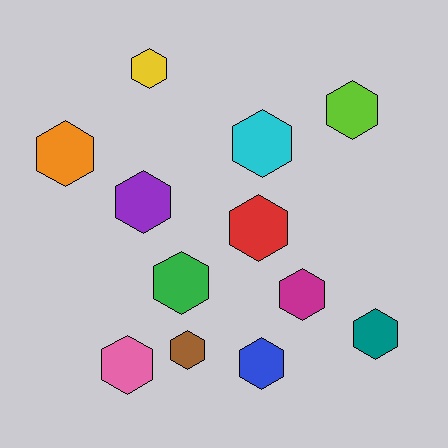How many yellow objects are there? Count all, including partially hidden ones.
There is 1 yellow object.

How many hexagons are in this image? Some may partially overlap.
There are 12 hexagons.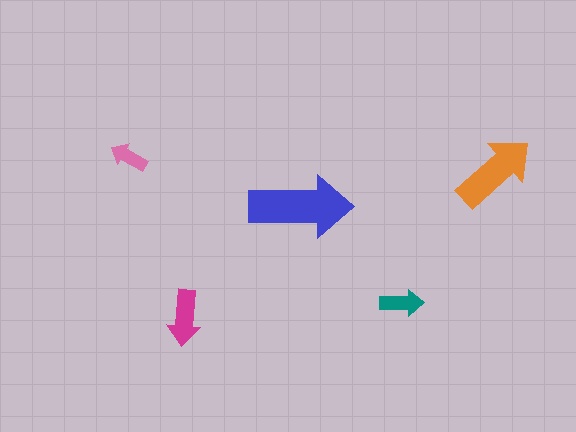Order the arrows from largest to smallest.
the blue one, the orange one, the magenta one, the teal one, the pink one.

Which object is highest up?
The pink arrow is topmost.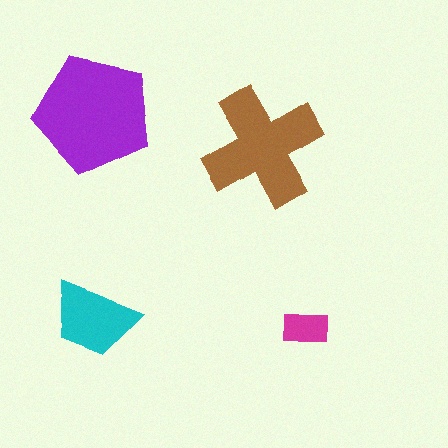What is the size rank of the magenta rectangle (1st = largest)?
4th.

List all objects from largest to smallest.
The purple pentagon, the brown cross, the cyan trapezoid, the magenta rectangle.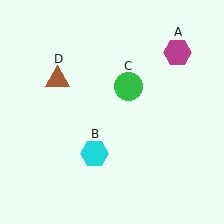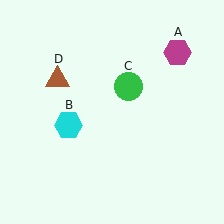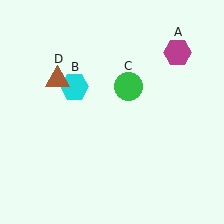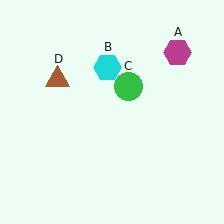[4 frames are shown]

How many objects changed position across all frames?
1 object changed position: cyan hexagon (object B).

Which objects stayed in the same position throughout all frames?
Magenta hexagon (object A) and green circle (object C) and brown triangle (object D) remained stationary.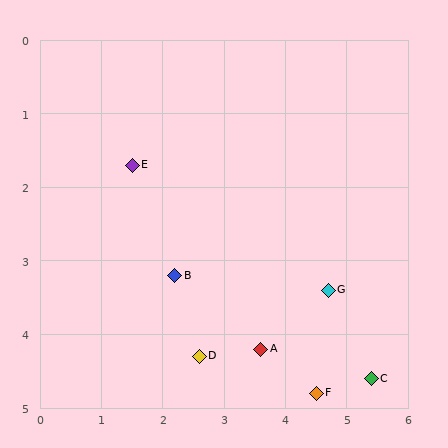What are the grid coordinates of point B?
Point B is at approximately (2.2, 3.2).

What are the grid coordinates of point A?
Point A is at approximately (3.6, 4.2).